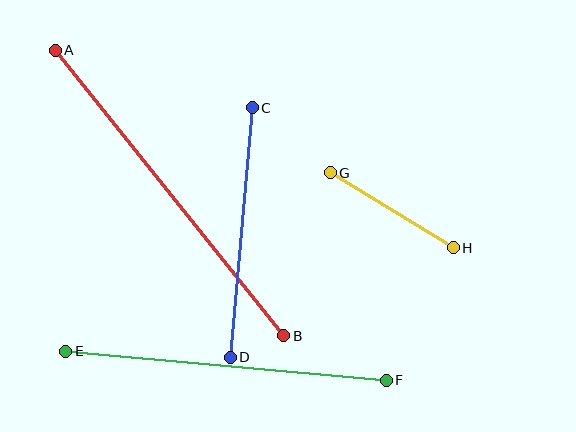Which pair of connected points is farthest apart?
Points A and B are farthest apart.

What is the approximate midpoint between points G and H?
The midpoint is at approximately (392, 210) pixels.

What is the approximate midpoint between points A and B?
The midpoint is at approximately (170, 193) pixels.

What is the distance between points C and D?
The distance is approximately 251 pixels.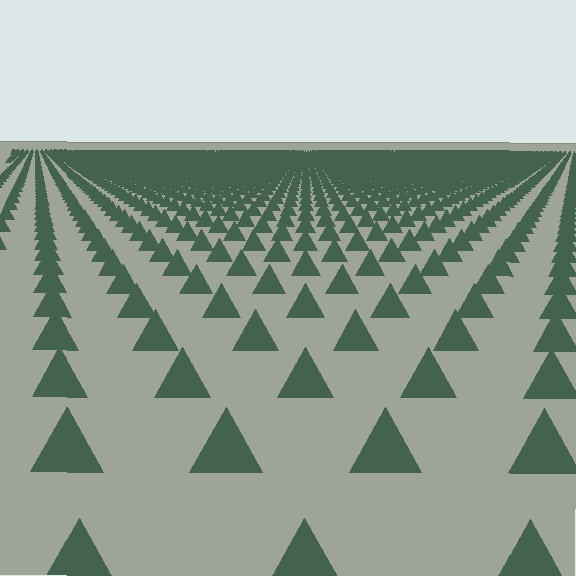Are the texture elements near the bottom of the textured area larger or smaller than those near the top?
Larger. Near the bottom, elements are closer to the viewer and appear at a bigger on-screen size.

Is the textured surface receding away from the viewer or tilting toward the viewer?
The surface is receding away from the viewer. Texture elements get smaller and denser toward the top.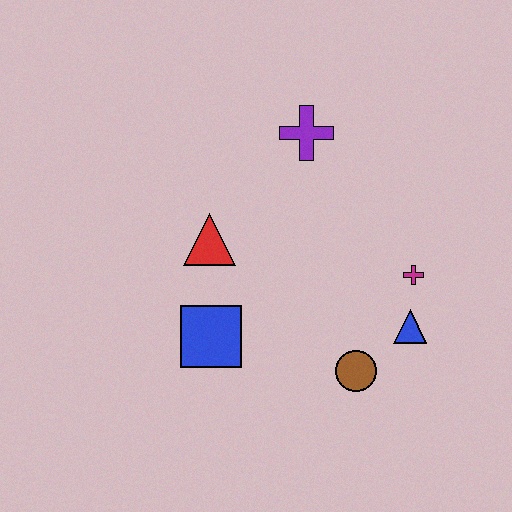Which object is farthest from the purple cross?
The brown circle is farthest from the purple cross.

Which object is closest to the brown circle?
The blue triangle is closest to the brown circle.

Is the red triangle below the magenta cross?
No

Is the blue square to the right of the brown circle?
No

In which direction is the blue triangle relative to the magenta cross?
The blue triangle is below the magenta cross.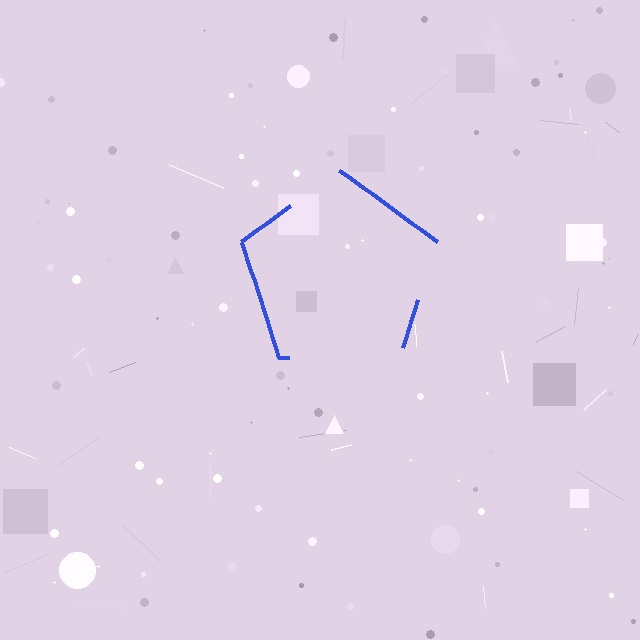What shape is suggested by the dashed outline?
The dashed outline suggests a pentagon.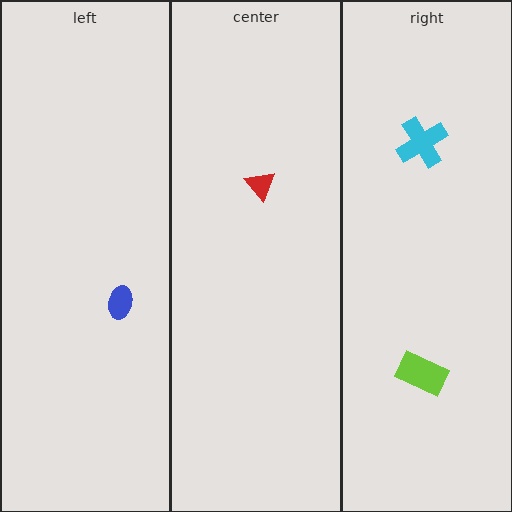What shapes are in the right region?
The lime rectangle, the cyan cross.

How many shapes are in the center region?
1.